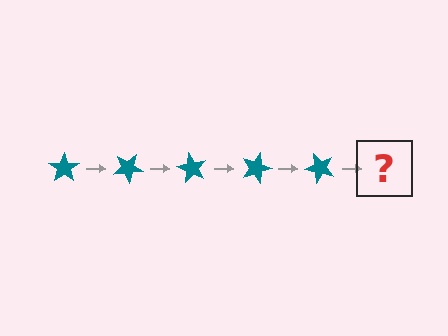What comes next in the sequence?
The next element should be a teal star rotated 150 degrees.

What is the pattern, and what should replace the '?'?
The pattern is that the star rotates 30 degrees each step. The '?' should be a teal star rotated 150 degrees.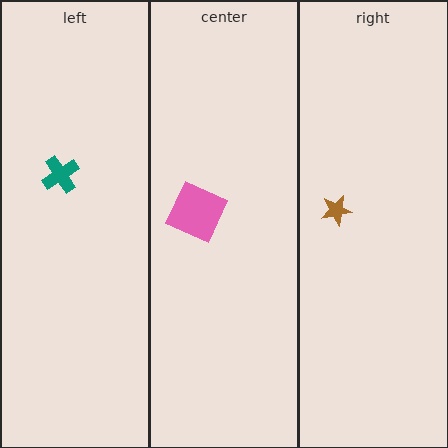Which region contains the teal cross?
The left region.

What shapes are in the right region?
The brown star.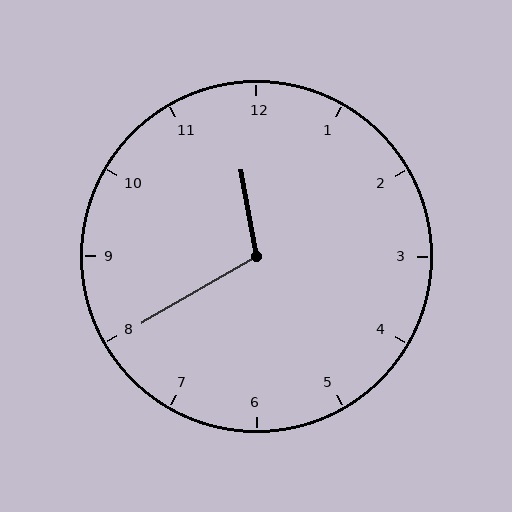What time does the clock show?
11:40.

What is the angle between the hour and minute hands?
Approximately 110 degrees.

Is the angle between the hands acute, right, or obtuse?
It is obtuse.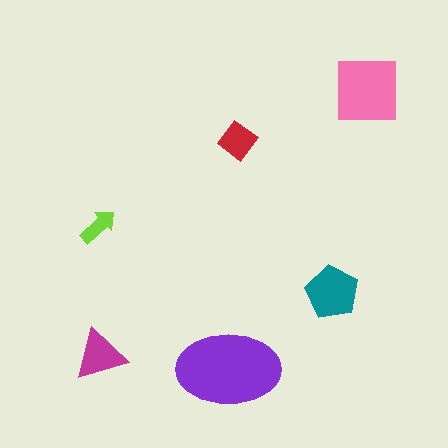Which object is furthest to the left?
The lime arrow is leftmost.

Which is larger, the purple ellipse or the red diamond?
The purple ellipse.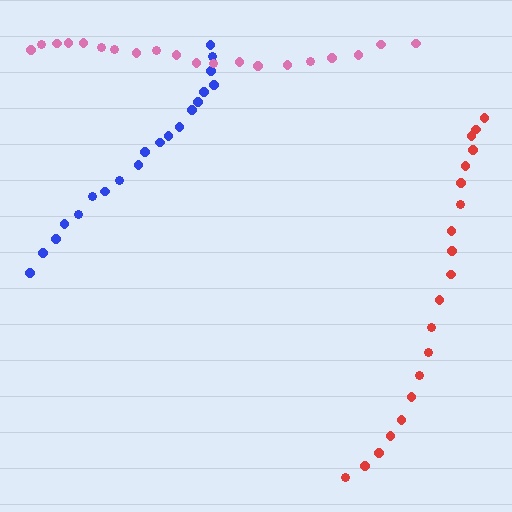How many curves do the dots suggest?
There are 3 distinct paths.